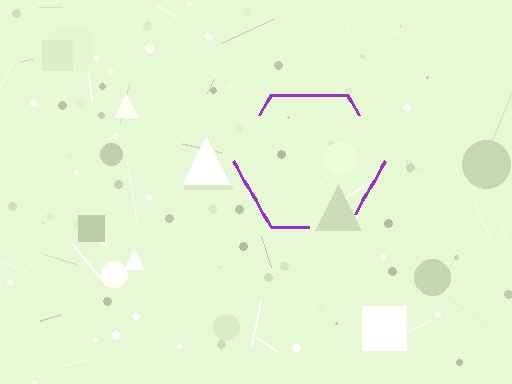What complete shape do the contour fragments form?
The contour fragments form a hexagon.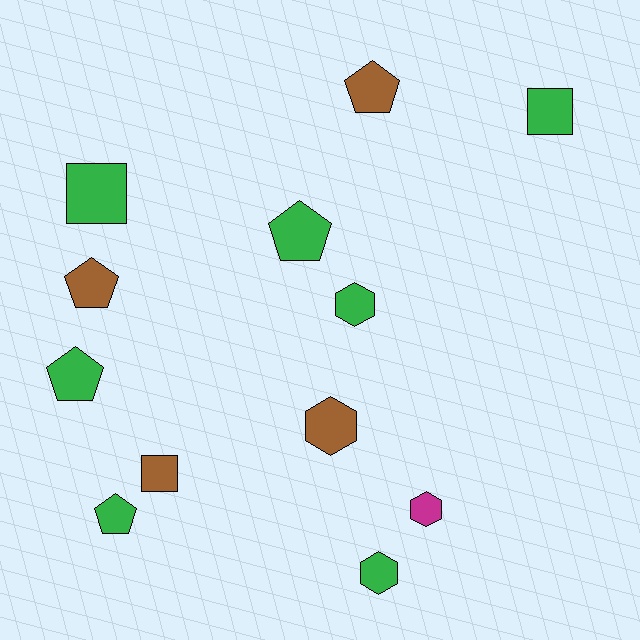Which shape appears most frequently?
Pentagon, with 5 objects.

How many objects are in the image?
There are 12 objects.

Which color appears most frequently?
Green, with 7 objects.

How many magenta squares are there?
There are no magenta squares.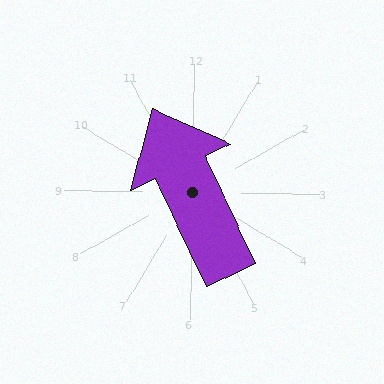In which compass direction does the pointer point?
Northwest.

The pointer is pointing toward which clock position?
Roughly 11 o'clock.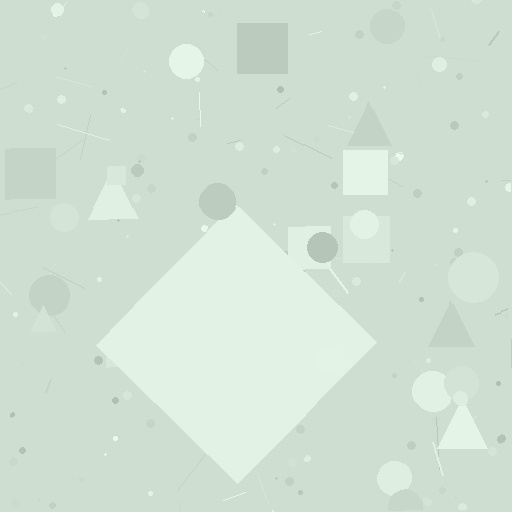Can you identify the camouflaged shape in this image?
The camouflaged shape is a diamond.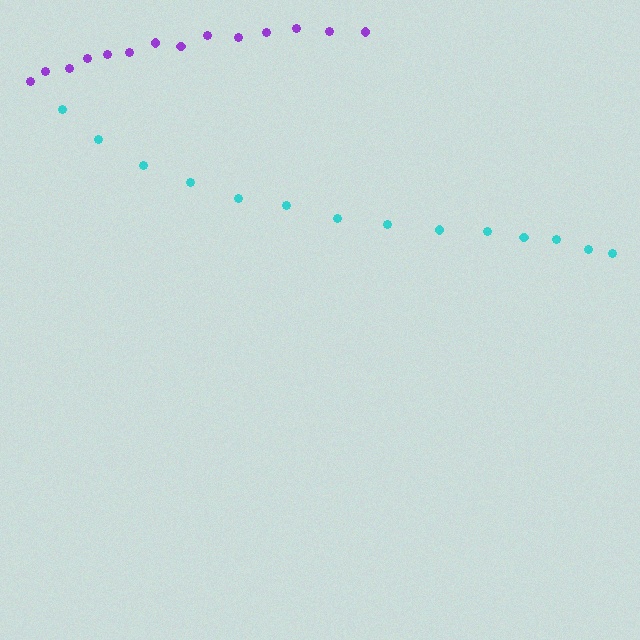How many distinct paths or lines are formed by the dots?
There are 2 distinct paths.